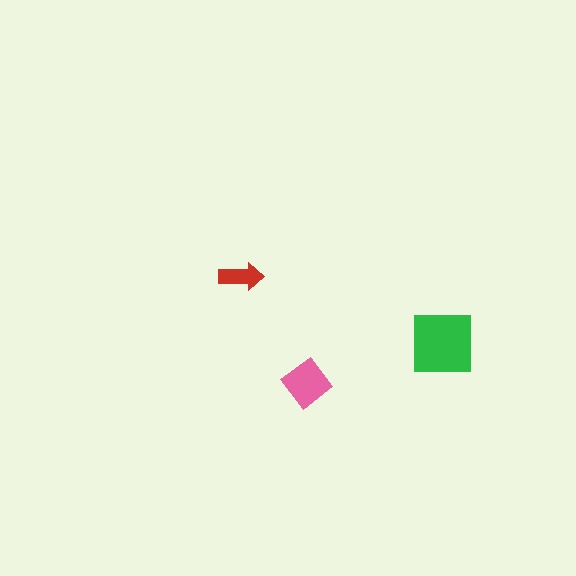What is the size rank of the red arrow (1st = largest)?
3rd.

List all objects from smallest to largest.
The red arrow, the pink diamond, the green square.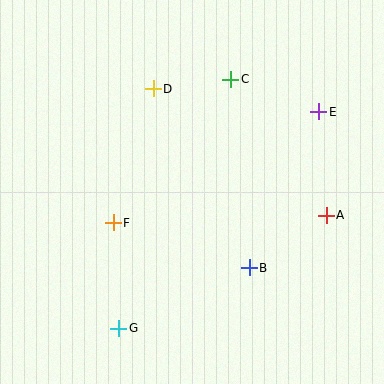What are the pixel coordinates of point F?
Point F is at (113, 223).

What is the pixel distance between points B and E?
The distance between B and E is 171 pixels.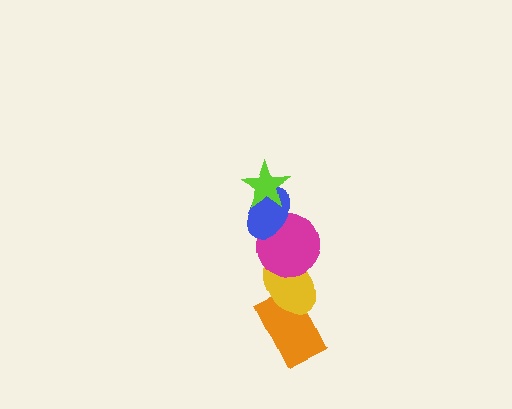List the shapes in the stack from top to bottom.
From top to bottom: the lime star, the blue ellipse, the magenta circle, the yellow ellipse, the orange rectangle.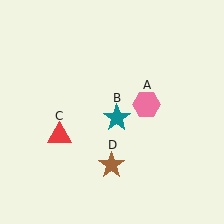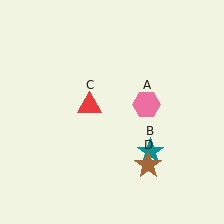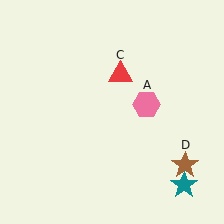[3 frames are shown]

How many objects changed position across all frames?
3 objects changed position: teal star (object B), red triangle (object C), brown star (object D).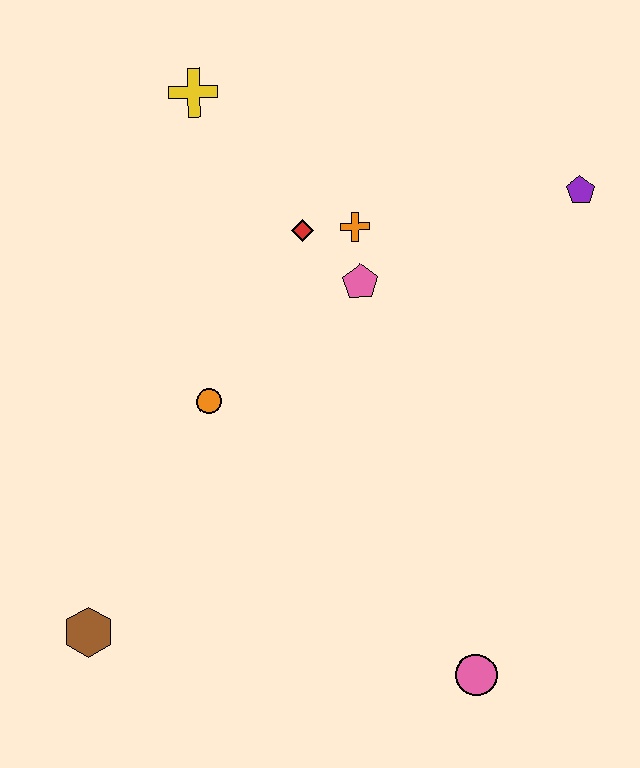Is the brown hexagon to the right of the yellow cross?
No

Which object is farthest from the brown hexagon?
The purple pentagon is farthest from the brown hexagon.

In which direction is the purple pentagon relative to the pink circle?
The purple pentagon is above the pink circle.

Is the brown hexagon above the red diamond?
No